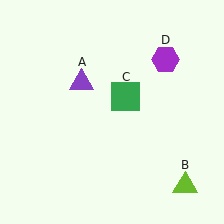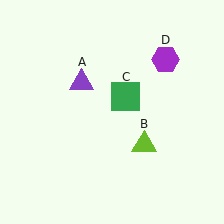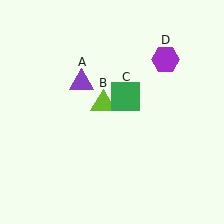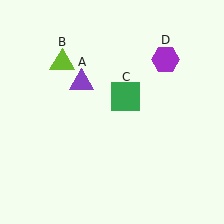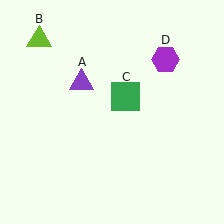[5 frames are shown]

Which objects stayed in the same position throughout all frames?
Purple triangle (object A) and green square (object C) and purple hexagon (object D) remained stationary.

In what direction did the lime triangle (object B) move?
The lime triangle (object B) moved up and to the left.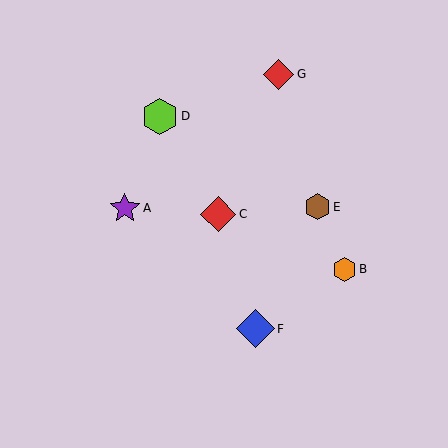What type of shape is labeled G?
Shape G is a red diamond.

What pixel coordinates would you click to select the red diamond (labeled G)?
Click at (279, 74) to select the red diamond G.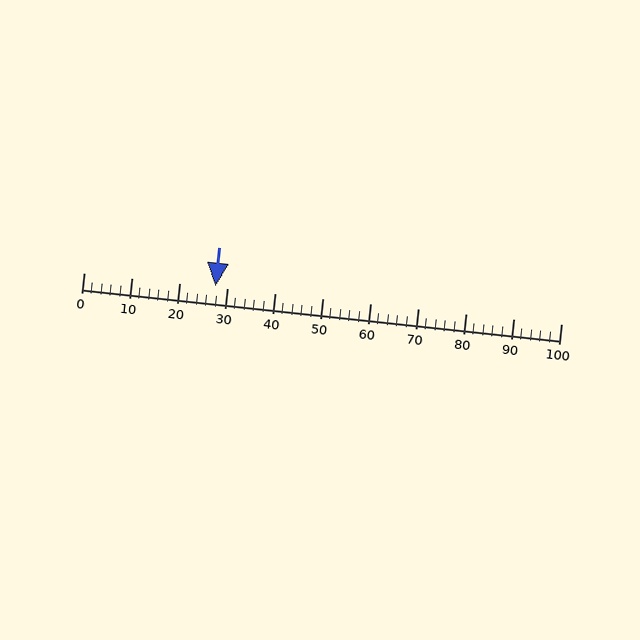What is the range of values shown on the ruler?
The ruler shows values from 0 to 100.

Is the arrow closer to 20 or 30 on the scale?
The arrow is closer to 30.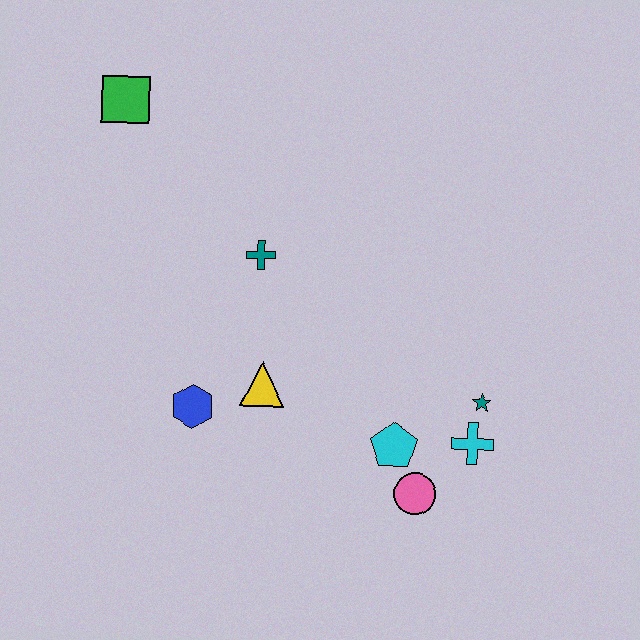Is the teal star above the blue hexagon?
Yes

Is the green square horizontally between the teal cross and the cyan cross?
No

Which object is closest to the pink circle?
The cyan pentagon is closest to the pink circle.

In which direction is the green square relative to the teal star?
The green square is to the left of the teal star.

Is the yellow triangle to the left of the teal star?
Yes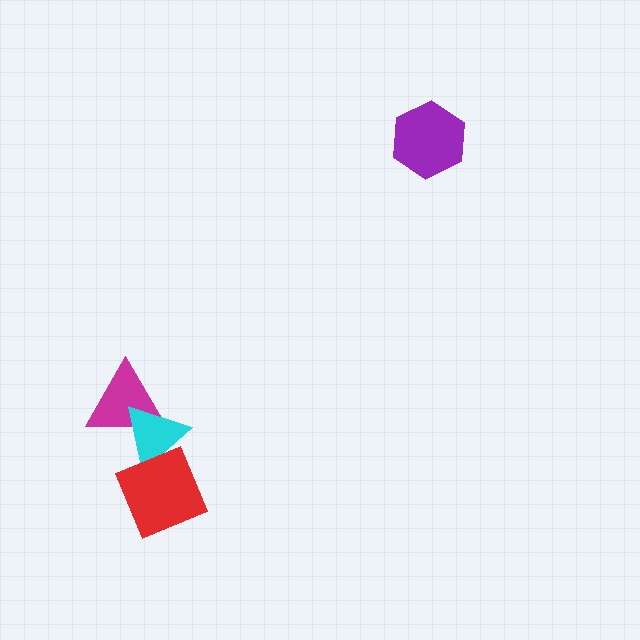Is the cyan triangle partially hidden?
Yes, it is partially covered by another shape.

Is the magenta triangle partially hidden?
Yes, it is partially covered by another shape.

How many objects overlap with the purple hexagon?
0 objects overlap with the purple hexagon.